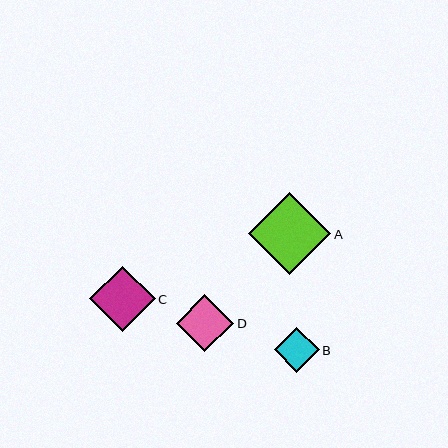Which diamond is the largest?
Diamond A is the largest with a size of approximately 82 pixels.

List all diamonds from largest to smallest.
From largest to smallest: A, C, D, B.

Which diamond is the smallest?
Diamond B is the smallest with a size of approximately 45 pixels.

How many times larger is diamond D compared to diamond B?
Diamond D is approximately 1.3 times the size of diamond B.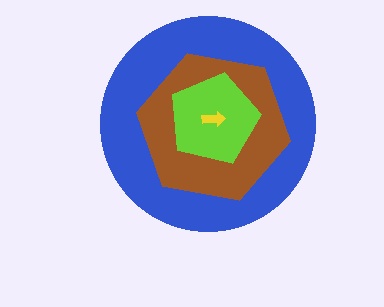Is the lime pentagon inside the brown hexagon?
Yes.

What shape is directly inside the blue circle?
The brown hexagon.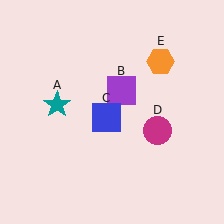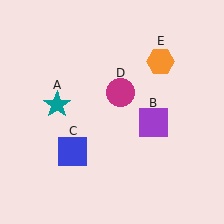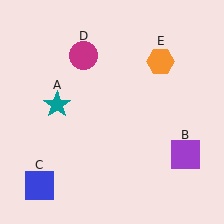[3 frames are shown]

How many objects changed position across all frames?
3 objects changed position: purple square (object B), blue square (object C), magenta circle (object D).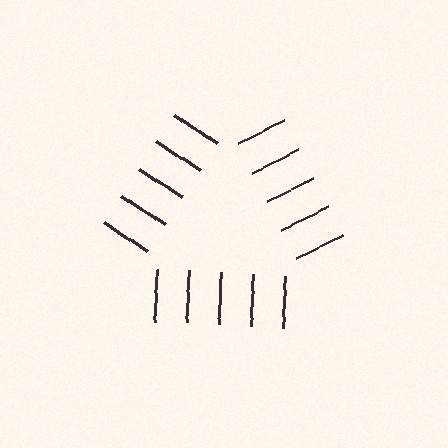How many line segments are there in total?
15 — 5 along each of the 3 edges.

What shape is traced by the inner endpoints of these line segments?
An illusory triangle — the line segments terminate on its edges but no continuous stroke is drawn.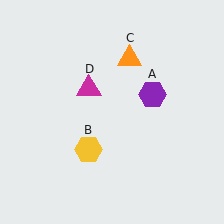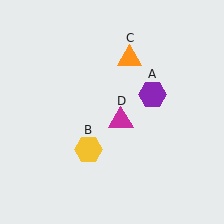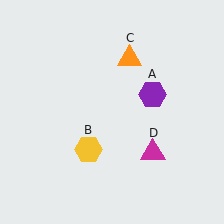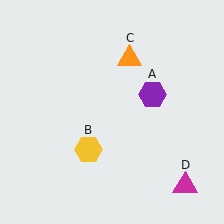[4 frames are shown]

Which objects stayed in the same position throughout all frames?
Purple hexagon (object A) and yellow hexagon (object B) and orange triangle (object C) remained stationary.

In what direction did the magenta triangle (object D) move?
The magenta triangle (object D) moved down and to the right.